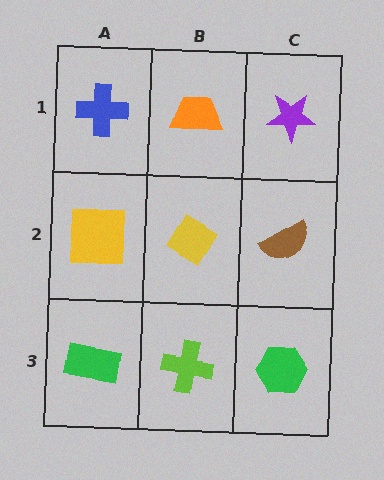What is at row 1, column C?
A purple star.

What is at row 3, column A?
A green rectangle.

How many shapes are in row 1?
3 shapes.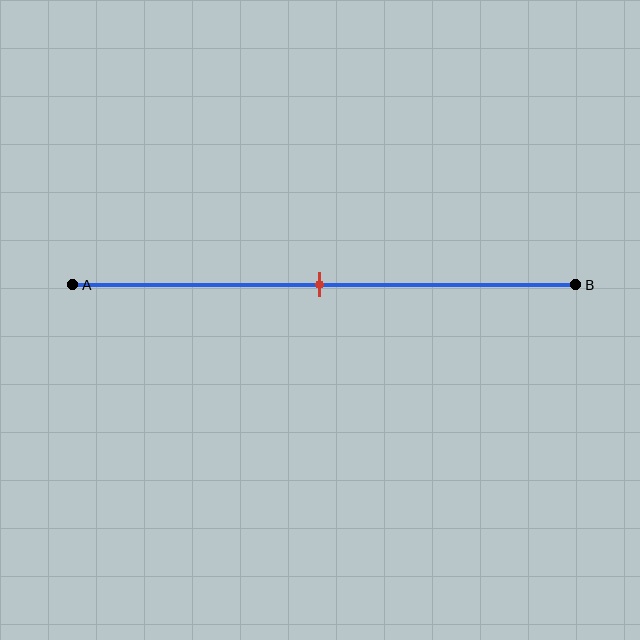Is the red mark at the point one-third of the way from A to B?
No, the mark is at about 50% from A, not at the 33% one-third point.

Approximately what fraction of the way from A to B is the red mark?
The red mark is approximately 50% of the way from A to B.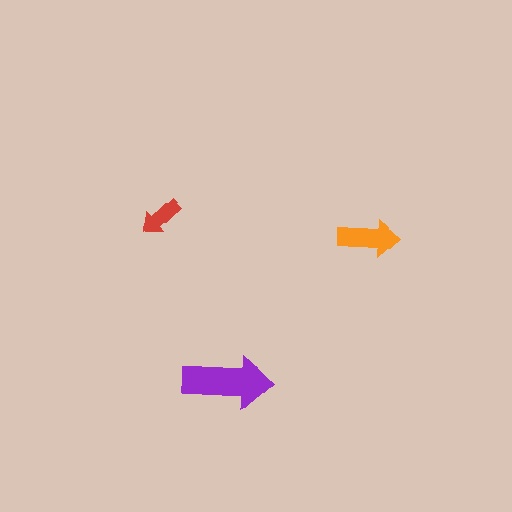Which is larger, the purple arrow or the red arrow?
The purple one.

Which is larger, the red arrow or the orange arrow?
The orange one.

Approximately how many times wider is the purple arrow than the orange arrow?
About 1.5 times wider.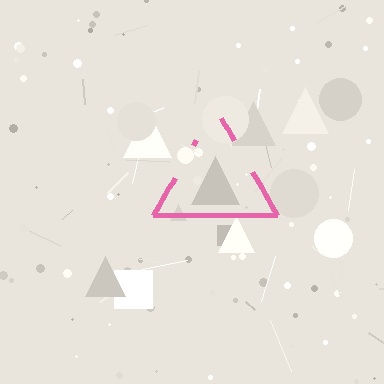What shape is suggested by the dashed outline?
The dashed outline suggests a triangle.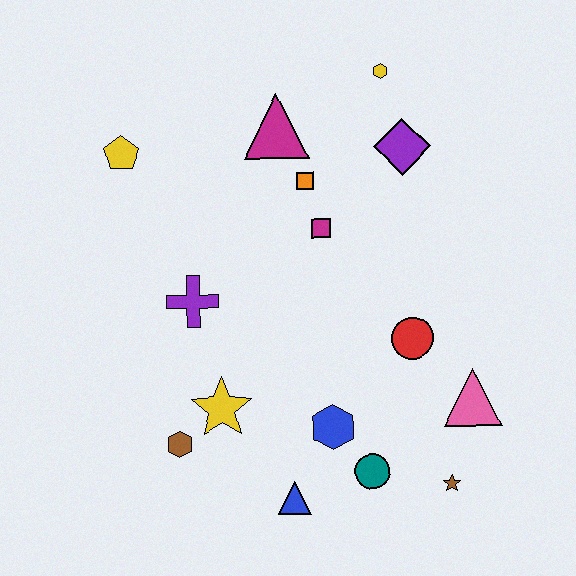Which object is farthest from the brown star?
The yellow pentagon is farthest from the brown star.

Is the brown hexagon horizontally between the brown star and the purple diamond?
No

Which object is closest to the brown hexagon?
The yellow star is closest to the brown hexagon.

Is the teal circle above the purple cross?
No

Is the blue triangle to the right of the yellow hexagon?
No